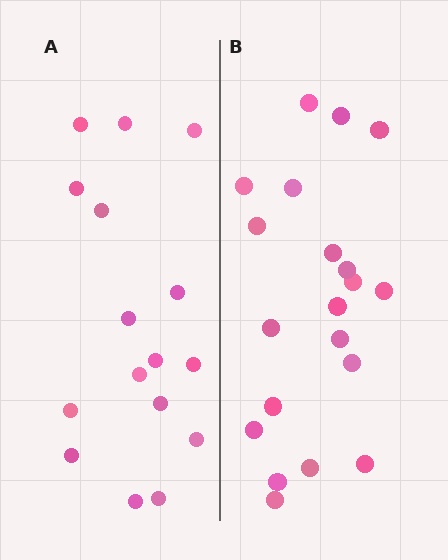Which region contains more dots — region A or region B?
Region B (the right region) has more dots.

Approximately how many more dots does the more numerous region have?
Region B has about 4 more dots than region A.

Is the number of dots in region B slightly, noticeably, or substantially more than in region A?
Region B has noticeably more, but not dramatically so. The ratio is roughly 1.2 to 1.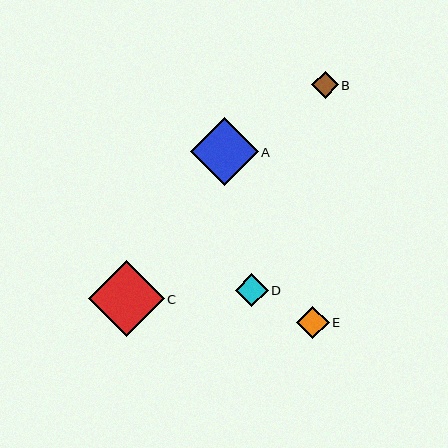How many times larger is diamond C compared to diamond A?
Diamond C is approximately 1.1 times the size of diamond A.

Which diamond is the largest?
Diamond C is the largest with a size of approximately 76 pixels.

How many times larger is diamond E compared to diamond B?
Diamond E is approximately 1.2 times the size of diamond B.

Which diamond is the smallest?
Diamond B is the smallest with a size of approximately 26 pixels.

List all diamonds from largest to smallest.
From largest to smallest: C, A, D, E, B.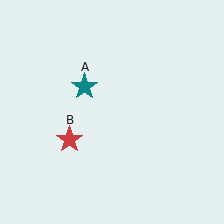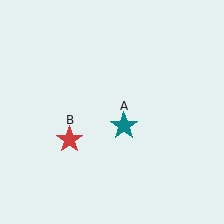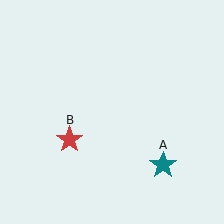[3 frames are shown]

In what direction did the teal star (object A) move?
The teal star (object A) moved down and to the right.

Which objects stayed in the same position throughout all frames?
Red star (object B) remained stationary.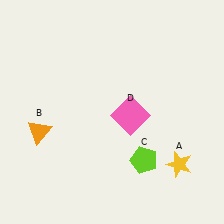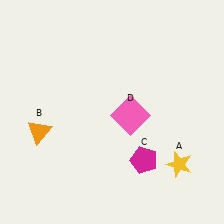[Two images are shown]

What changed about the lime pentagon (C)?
In Image 1, C is lime. In Image 2, it changed to magenta.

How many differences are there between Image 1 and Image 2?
There is 1 difference between the two images.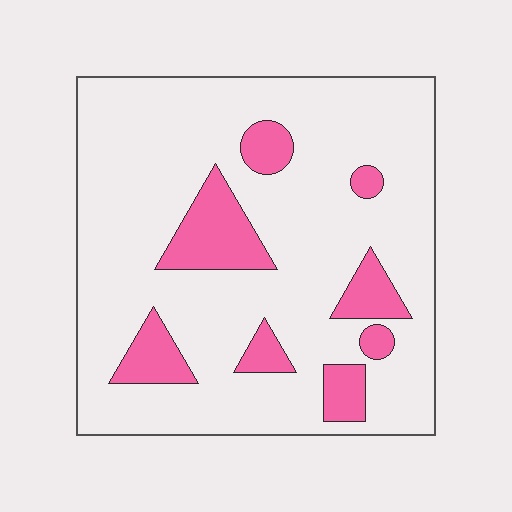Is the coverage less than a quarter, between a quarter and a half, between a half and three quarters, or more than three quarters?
Less than a quarter.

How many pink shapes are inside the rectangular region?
8.